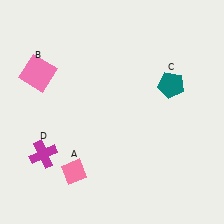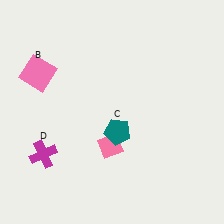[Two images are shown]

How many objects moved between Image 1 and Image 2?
2 objects moved between the two images.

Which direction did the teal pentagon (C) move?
The teal pentagon (C) moved left.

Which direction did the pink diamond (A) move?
The pink diamond (A) moved right.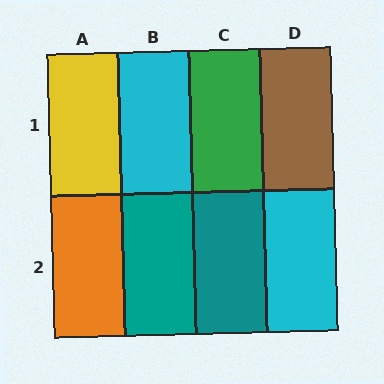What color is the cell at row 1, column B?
Cyan.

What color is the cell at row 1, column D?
Brown.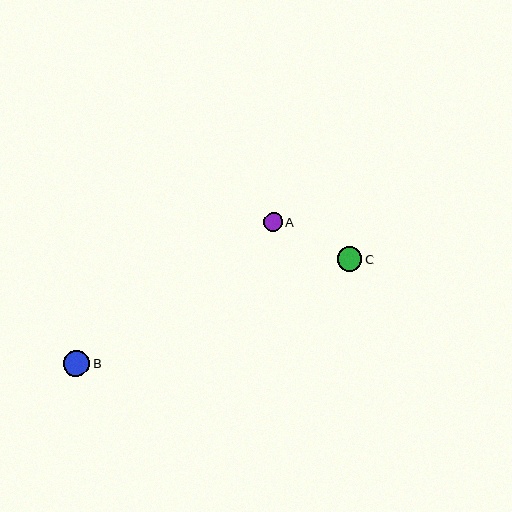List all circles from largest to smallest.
From largest to smallest: B, C, A.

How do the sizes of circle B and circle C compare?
Circle B and circle C are approximately the same size.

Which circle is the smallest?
Circle A is the smallest with a size of approximately 19 pixels.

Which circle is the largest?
Circle B is the largest with a size of approximately 26 pixels.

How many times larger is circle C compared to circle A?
Circle C is approximately 1.3 times the size of circle A.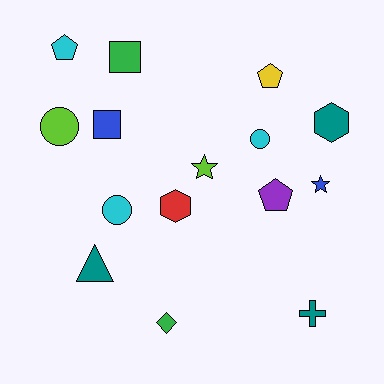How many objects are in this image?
There are 15 objects.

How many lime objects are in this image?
There are 2 lime objects.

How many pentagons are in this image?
There are 3 pentagons.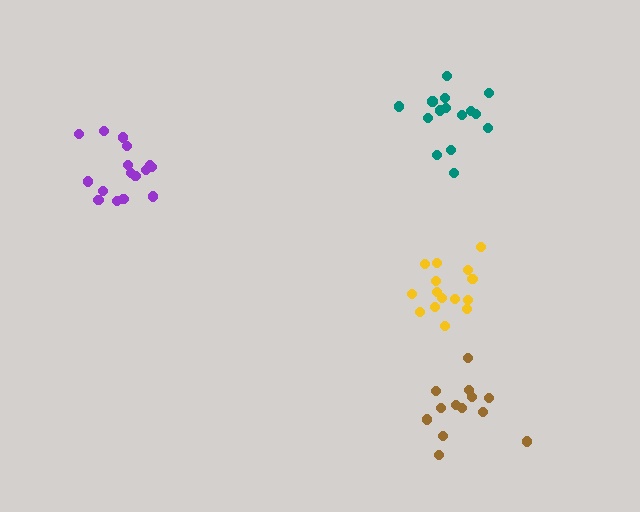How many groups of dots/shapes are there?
There are 4 groups.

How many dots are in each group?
Group 1: 15 dots, Group 2: 15 dots, Group 3: 16 dots, Group 4: 13 dots (59 total).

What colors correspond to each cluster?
The clusters are colored: teal, yellow, purple, brown.